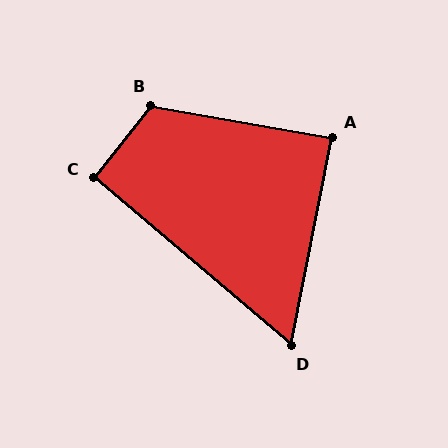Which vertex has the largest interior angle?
B, at approximately 119 degrees.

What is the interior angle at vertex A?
Approximately 89 degrees (approximately right).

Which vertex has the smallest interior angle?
D, at approximately 61 degrees.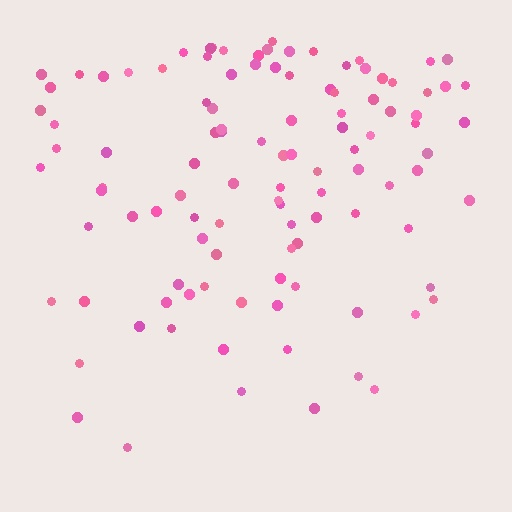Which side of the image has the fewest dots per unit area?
The bottom.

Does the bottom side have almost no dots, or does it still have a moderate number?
Still a moderate number, just noticeably fewer than the top.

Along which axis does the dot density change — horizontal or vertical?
Vertical.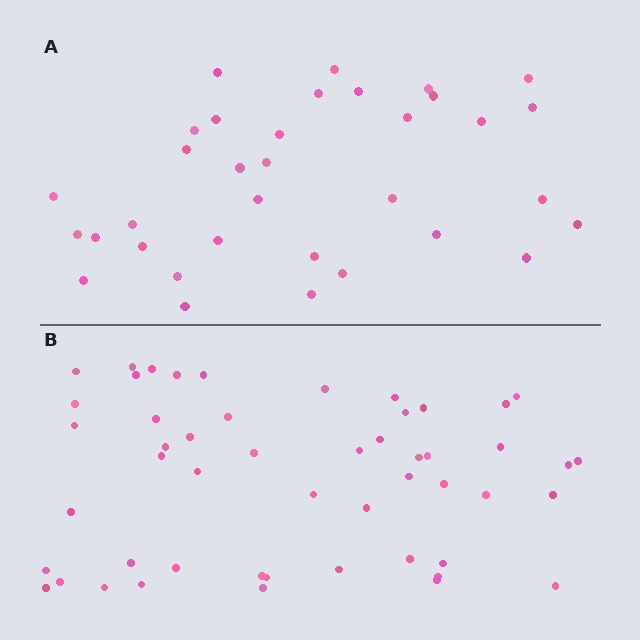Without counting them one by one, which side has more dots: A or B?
Region B (the bottom region) has more dots.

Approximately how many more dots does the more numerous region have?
Region B has approximately 15 more dots than region A.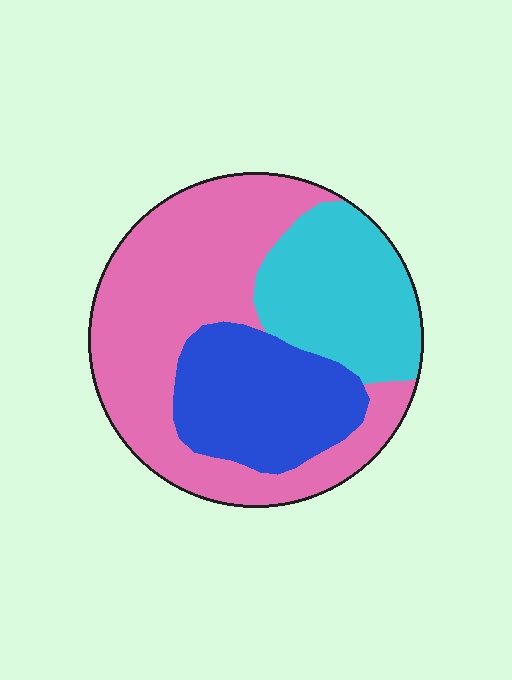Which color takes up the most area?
Pink, at roughly 50%.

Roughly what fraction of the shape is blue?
Blue covers 24% of the shape.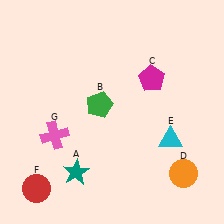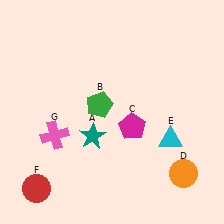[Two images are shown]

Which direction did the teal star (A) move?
The teal star (A) moved up.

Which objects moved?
The objects that moved are: the teal star (A), the magenta pentagon (C).